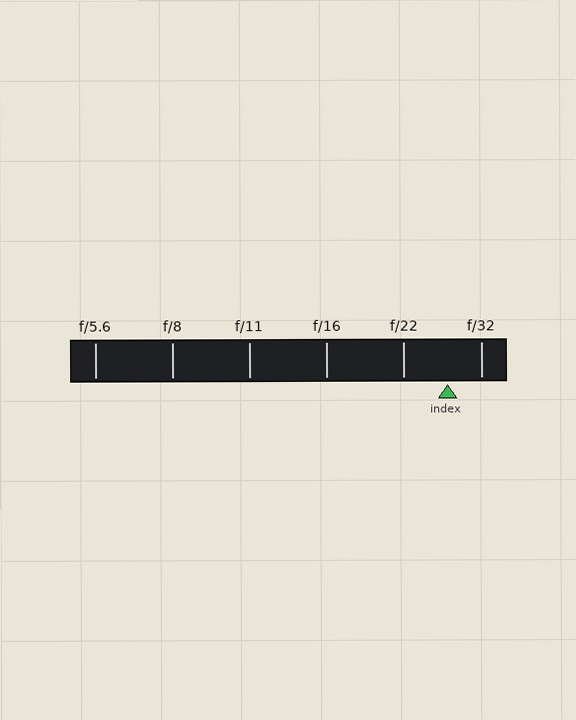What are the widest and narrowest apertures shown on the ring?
The widest aperture shown is f/5.6 and the narrowest is f/32.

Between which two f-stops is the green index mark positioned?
The index mark is between f/22 and f/32.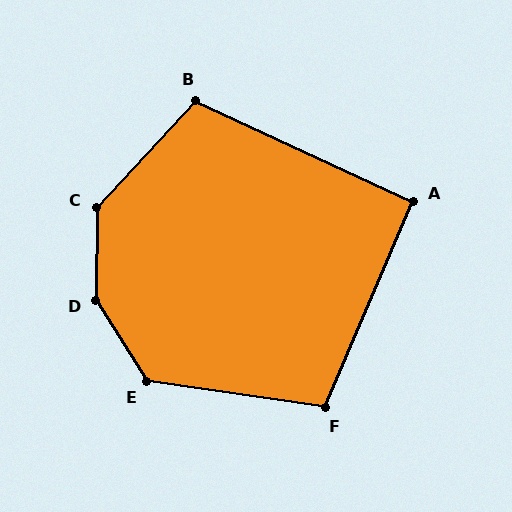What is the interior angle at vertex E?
Approximately 130 degrees (obtuse).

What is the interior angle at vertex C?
Approximately 138 degrees (obtuse).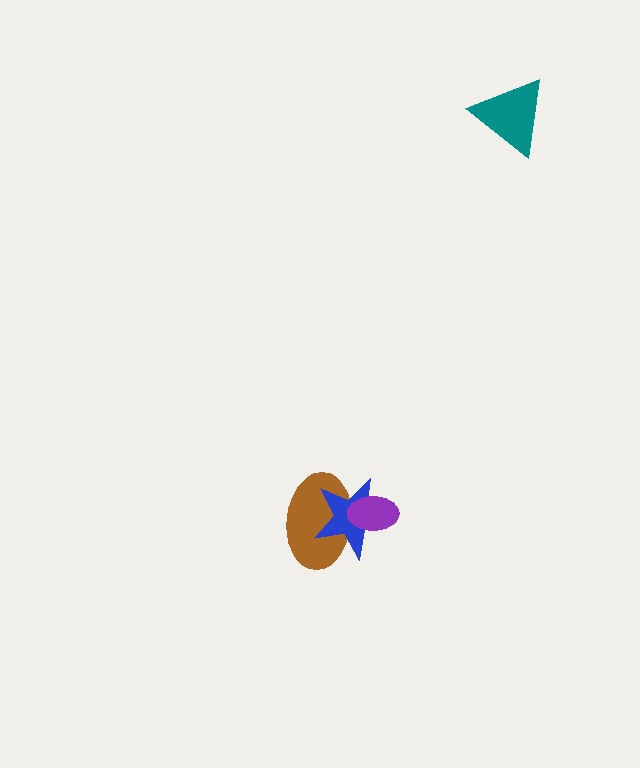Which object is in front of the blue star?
The purple ellipse is in front of the blue star.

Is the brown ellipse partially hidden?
Yes, it is partially covered by another shape.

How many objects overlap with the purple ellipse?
2 objects overlap with the purple ellipse.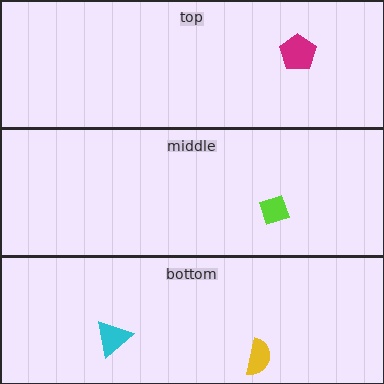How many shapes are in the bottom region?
2.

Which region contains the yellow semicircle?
The bottom region.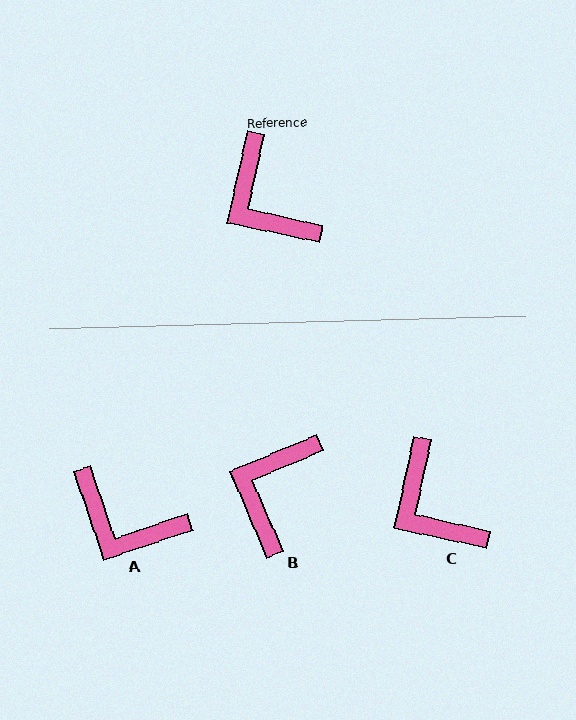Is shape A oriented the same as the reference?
No, it is off by about 31 degrees.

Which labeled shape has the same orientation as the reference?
C.